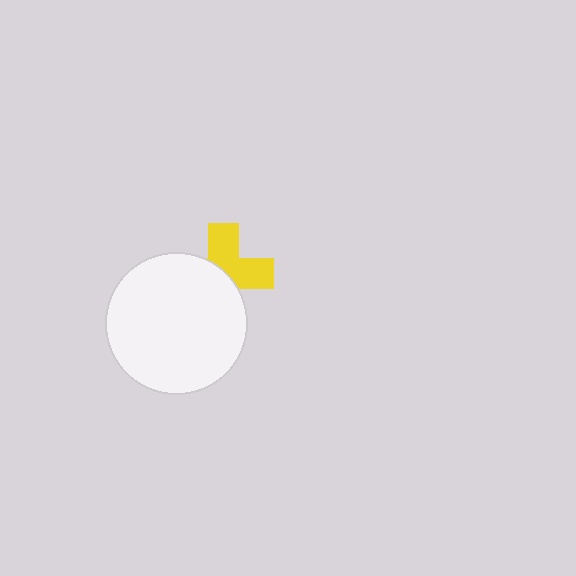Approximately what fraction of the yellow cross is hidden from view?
Roughly 51% of the yellow cross is hidden behind the white circle.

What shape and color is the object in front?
The object in front is a white circle.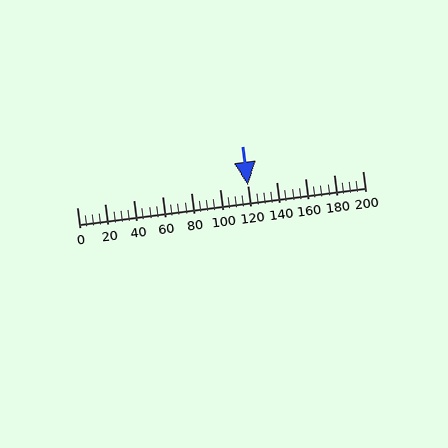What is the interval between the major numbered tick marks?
The major tick marks are spaced 20 units apart.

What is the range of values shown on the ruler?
The ruler shows values from 0 to 200.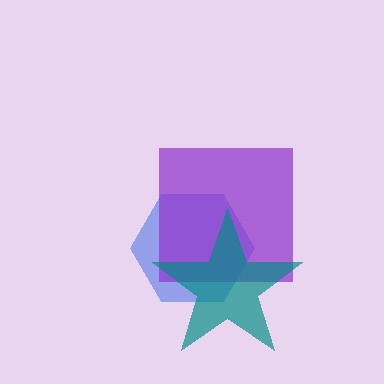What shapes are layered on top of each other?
The layered shapes are: a blue hexagon, a purple square, a teal star.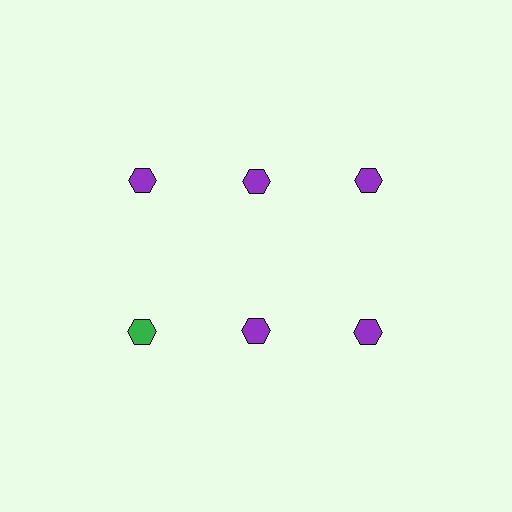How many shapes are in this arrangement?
There are 6 shapes arranged in a grid pattern.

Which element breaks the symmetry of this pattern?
The green hexagon in the second row, leftmost column breaks the symmetry. All other shapes are purple hexagons.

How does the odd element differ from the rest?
It has a different color: green instead of purple.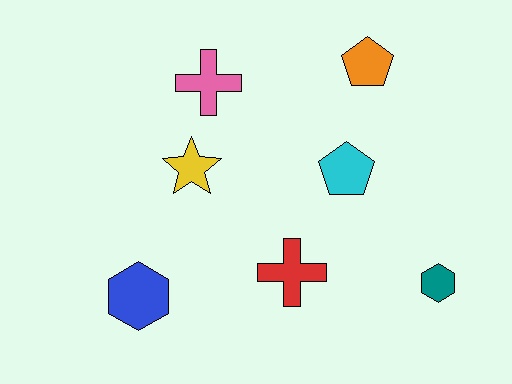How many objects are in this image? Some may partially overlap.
There are 7 objects.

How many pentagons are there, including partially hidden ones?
There are 2 pentagons.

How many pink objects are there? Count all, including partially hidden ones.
There is 1 pink object.